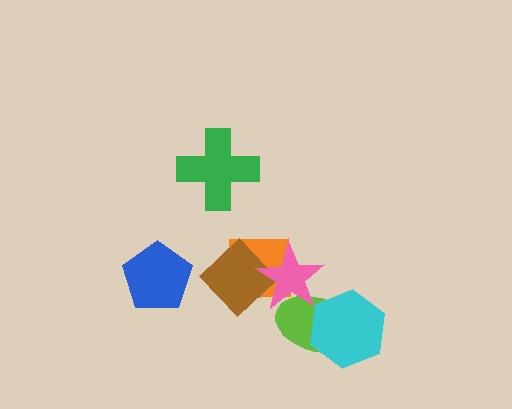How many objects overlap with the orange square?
2 objects overlap with the orange square.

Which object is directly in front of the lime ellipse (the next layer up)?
The pink star is directly in front of the lime ellipse.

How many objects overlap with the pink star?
3 objects overlap with the pink star.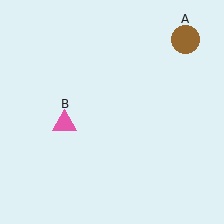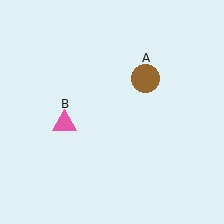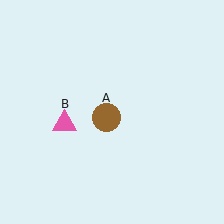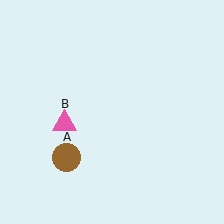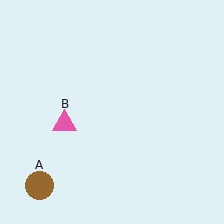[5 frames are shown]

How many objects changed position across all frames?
1 object changed position: brown circle (object A).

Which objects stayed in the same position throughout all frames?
Pink triangle (object B) remained stationary.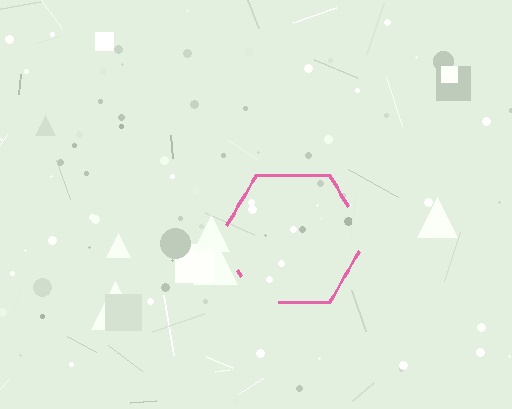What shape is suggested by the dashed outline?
The dashed outline suggests a hexagon.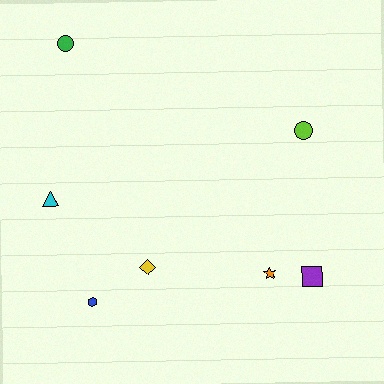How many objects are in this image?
There are 7 objects.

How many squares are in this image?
There is 1 square.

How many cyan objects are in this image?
There is 1 cyan object.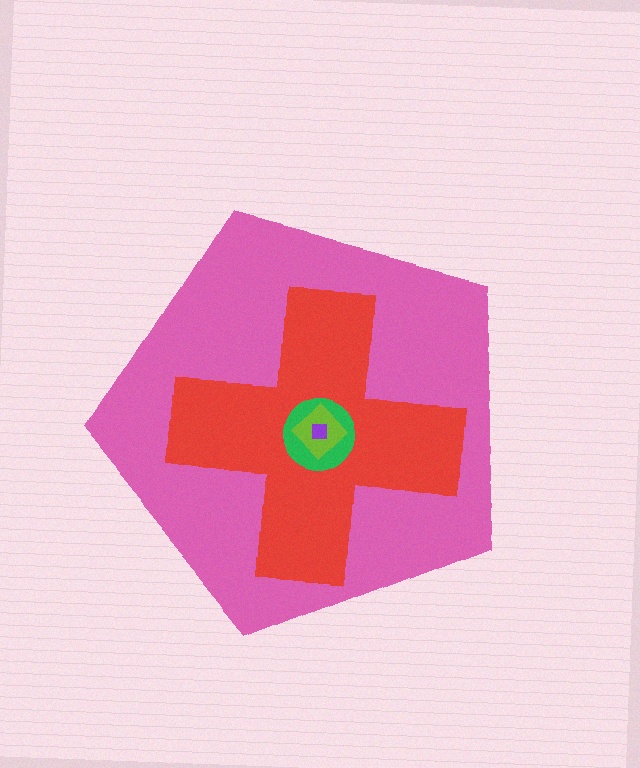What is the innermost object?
The purple square.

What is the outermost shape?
The pink pentagon.